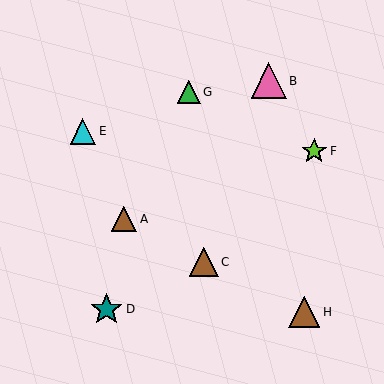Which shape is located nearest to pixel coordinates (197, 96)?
The green triangle (labeled G) at (189, 92) is nearest to that location.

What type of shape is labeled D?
Shape D is a teal star.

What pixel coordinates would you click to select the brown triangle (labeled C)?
Click at (204, 262) to select the brown triangle C.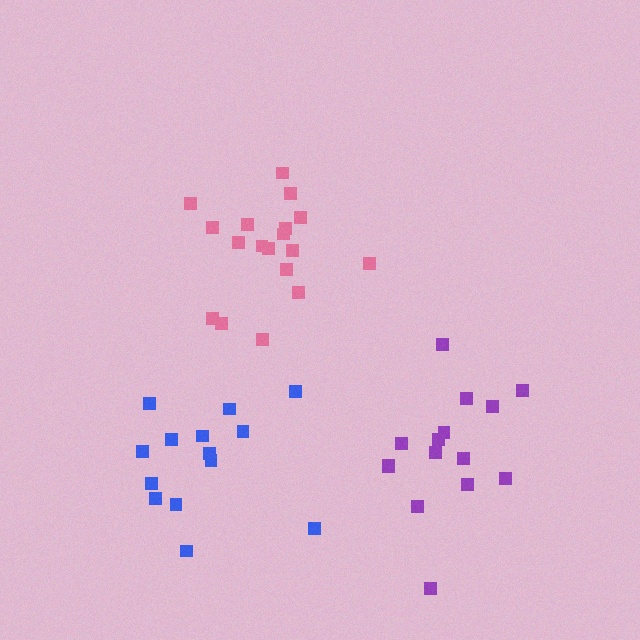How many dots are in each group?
Group 1: 15 dots, Group 2: 18 dots, Group 3: 14 dots (47 total).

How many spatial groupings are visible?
There are 3 spatial groupings.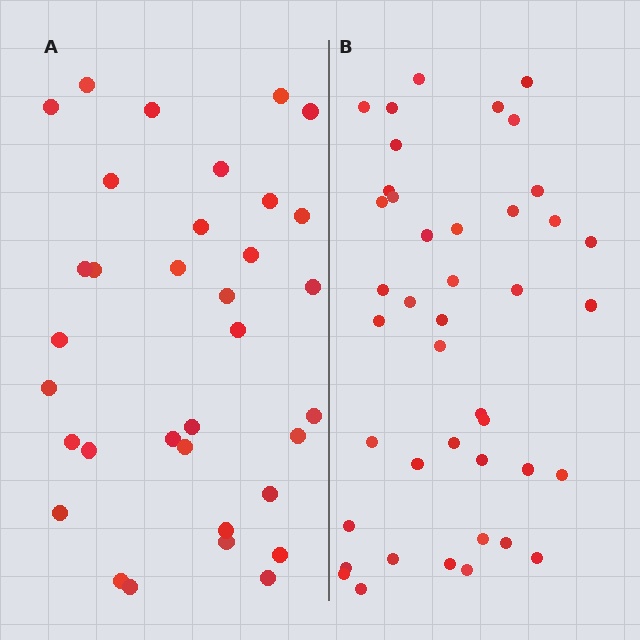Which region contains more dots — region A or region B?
Region B (the right region) has more dots.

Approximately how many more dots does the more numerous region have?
Region B has roughly 8 or so more dots than region A.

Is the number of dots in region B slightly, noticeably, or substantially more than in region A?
Region B has only slightly more — the two regions are fairly close. The ratio is roughly 1.2 to 1.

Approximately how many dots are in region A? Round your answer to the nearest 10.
About 30 dots. (The exact count is 34, which rounds to 30.)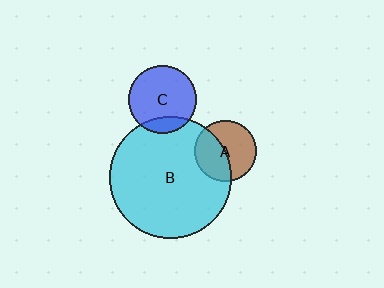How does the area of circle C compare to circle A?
Approximately 1.2 times.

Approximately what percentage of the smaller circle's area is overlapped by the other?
Approximately 15%.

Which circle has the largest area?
Circle B (cyan).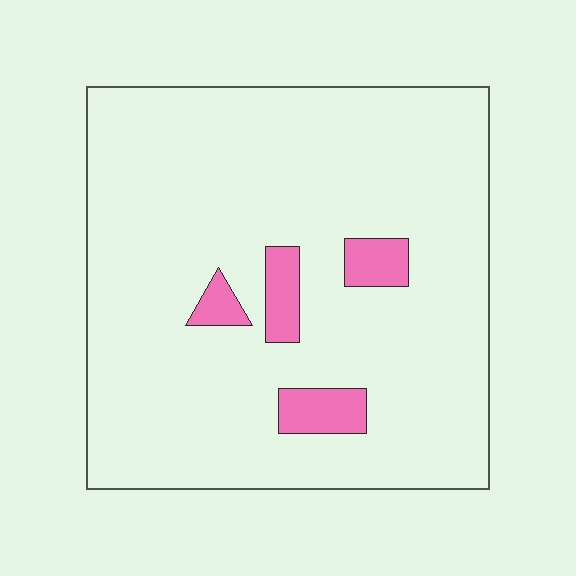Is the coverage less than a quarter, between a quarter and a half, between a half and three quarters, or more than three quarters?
Less than a quarter.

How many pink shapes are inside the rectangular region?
4.